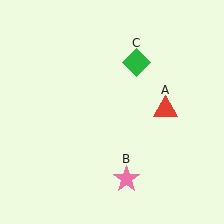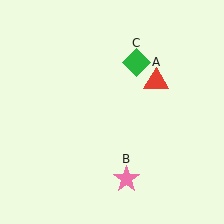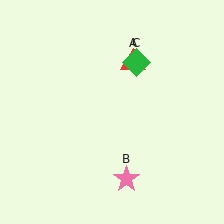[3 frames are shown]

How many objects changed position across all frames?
1 object changed position: red triangle (object A).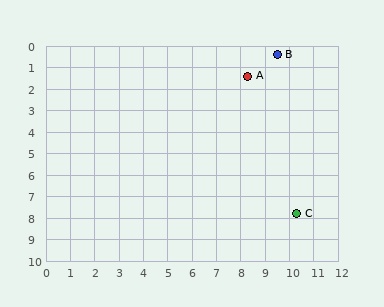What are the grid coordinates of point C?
Point C is at approximately (10.3, 7.8).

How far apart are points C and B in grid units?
Points C and B are about 7.4 grid units apart.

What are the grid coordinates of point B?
Point B is at approximately (9.5, 0.4).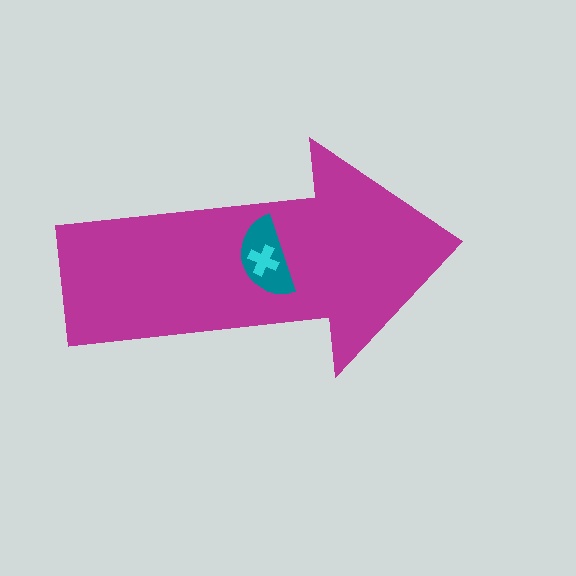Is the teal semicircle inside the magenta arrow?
Yes.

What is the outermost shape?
The magenta arrow.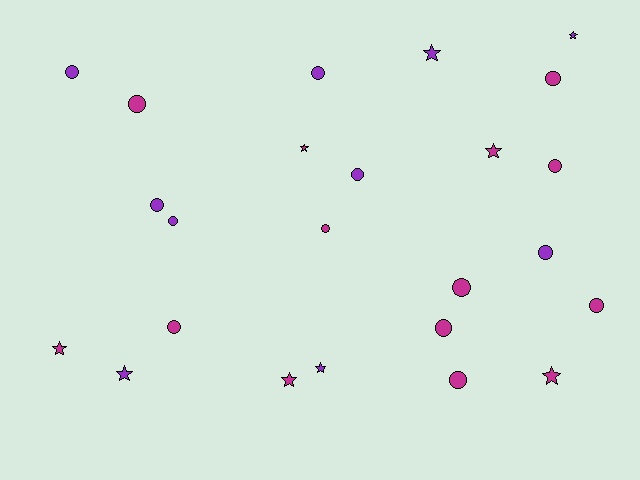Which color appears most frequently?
Magenta, with 14 objects.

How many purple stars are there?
There are 4 purple stars.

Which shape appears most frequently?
Circle, with 15 objects.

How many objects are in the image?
There are 24 objects.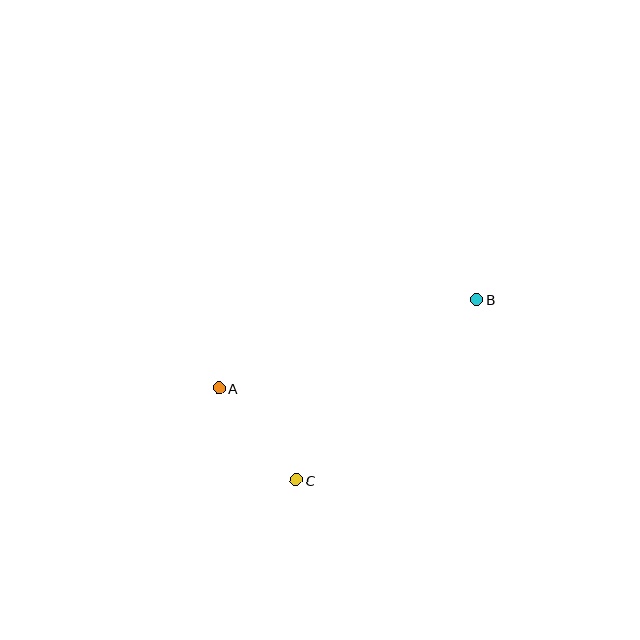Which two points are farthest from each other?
Points A and B are farthest from each other.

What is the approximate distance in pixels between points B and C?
The distance between B and C is approximately 255 pixels.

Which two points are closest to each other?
Points A and C are closest to each other.